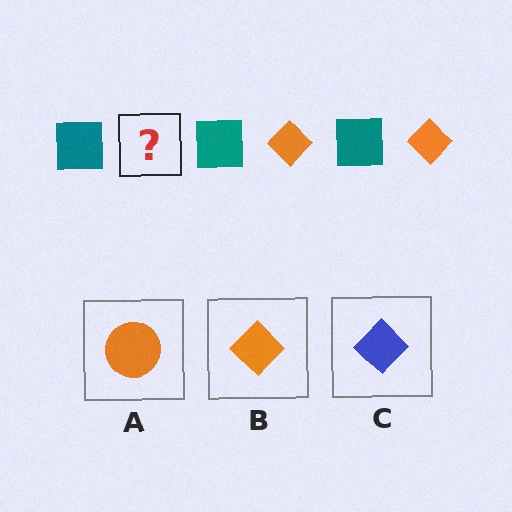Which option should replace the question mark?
Option B.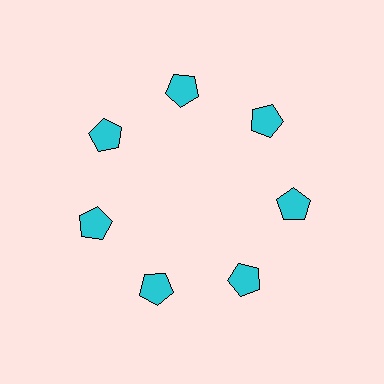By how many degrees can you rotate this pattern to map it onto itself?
The pattern maps onto itself every 51 degrees of rotation.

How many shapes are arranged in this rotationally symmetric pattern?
There are 7 shapes, arranged in 7 groups of 1.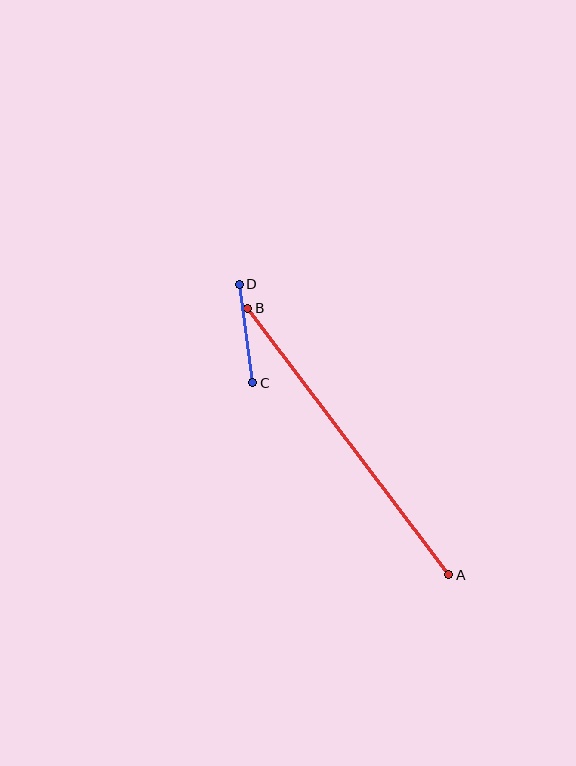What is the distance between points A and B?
The distance is approximately 334 pixels.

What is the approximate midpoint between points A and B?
The midpoint is at approximately (348, 441) pixels.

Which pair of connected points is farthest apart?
Points A and B are farthest apart.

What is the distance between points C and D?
The distance is approximately 99 pixels.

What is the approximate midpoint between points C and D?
The midpoint is at approximately (246, 334) pixels.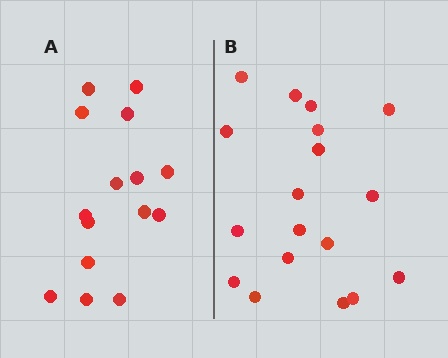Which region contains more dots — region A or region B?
Region B (the right region) has more dots.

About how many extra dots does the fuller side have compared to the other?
Region B has just a few more — roughly 2 or 3 more dots than region A.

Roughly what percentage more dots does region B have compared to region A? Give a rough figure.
About 20% more.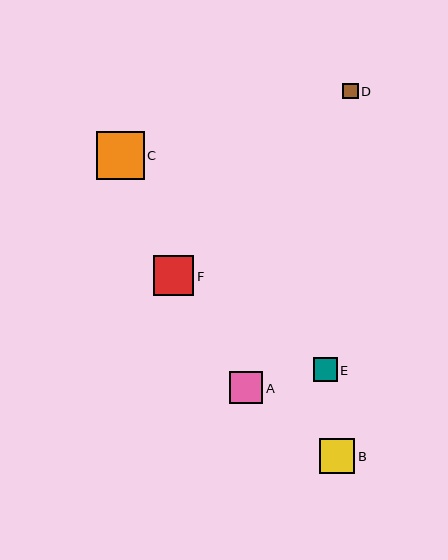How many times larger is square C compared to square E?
Square C is approximately 2.0 times the size of square E.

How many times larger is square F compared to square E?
Square F is approximately 1.6 times the size of square E.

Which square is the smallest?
Square D is the smallest with a size of approximately 15 pixels.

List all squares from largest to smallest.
From largest to smallest: C, F, B, A, E, D.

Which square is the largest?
Square C is the largest with a size of approximately 48 pixels.